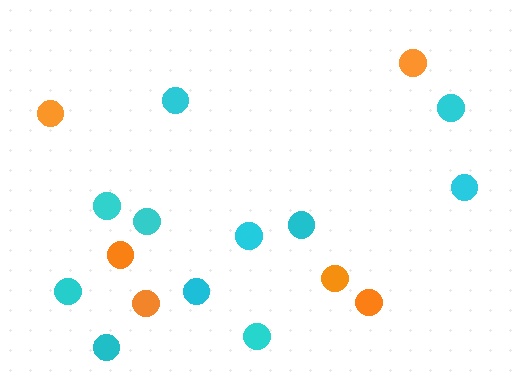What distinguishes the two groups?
There are 2 groups: one group of cyan circles (11) and one group of orange circles (6).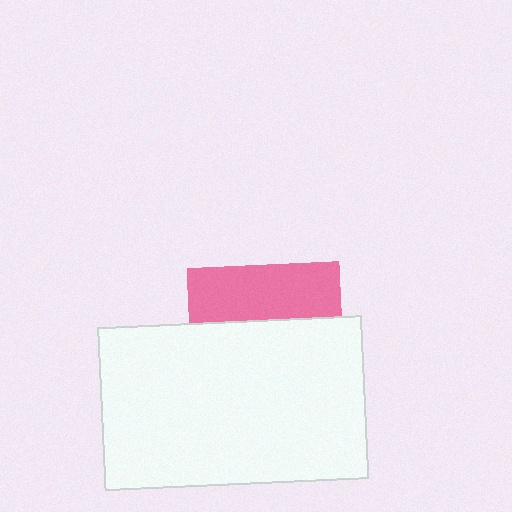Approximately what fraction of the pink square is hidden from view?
Roughly 64% of the pink square is hidden behind the white rectangle.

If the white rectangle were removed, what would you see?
You would see the complete pink square.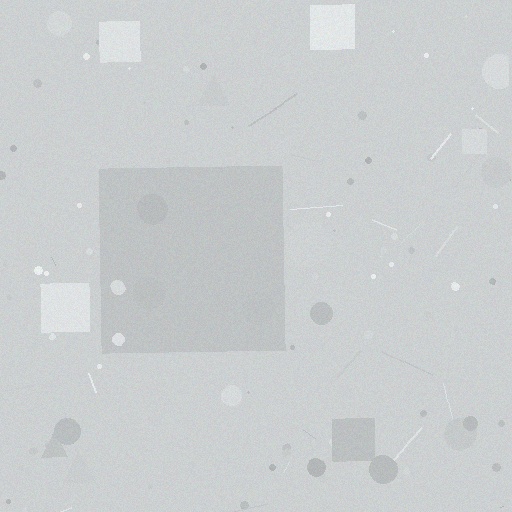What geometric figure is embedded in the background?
A square is embedded in the background.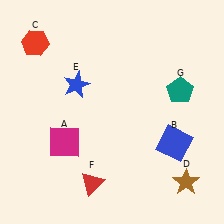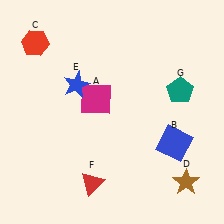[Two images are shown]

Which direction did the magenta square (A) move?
The magenta square (A) moved up.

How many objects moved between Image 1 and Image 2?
1 object moved between the two images.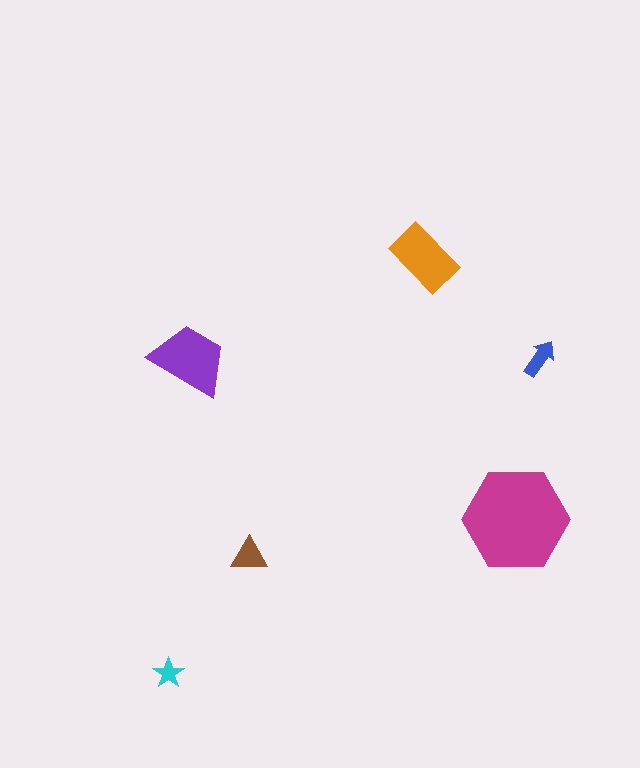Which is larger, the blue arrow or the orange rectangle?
The orange rectangle.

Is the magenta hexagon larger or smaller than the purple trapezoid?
Larger.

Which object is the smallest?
The cyan star.